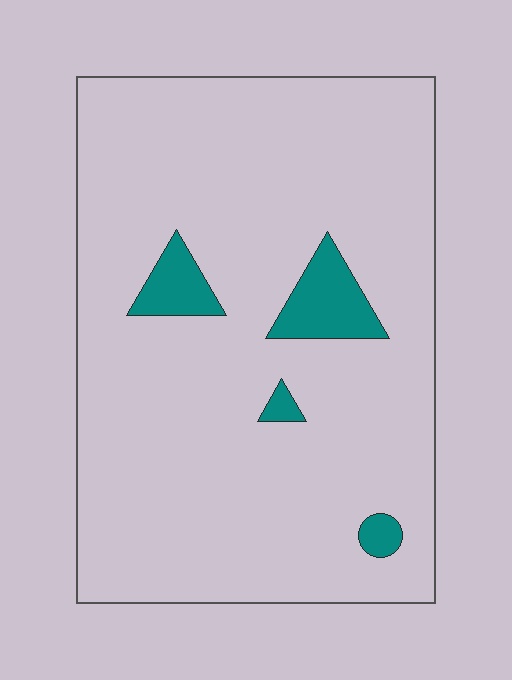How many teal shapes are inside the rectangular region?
4.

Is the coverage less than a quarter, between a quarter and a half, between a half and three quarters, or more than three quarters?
Less than a quarter.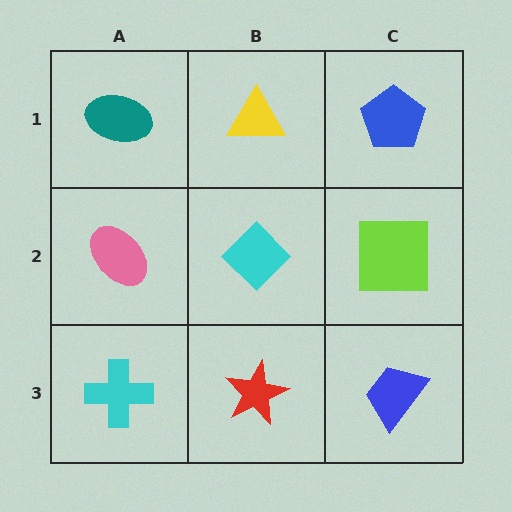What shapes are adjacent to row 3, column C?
A lime square (row 2, column C), a red star (row 3, column B).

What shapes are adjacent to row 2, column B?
A yellow triangle (row 1, column B), a red star (row 3, column B), a pink ellipse (row 2, column A), a lime square (row 2, column C).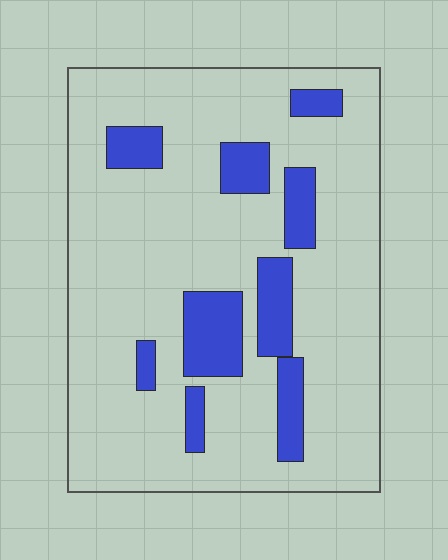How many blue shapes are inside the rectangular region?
9.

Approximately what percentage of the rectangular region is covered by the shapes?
Approximately 15%.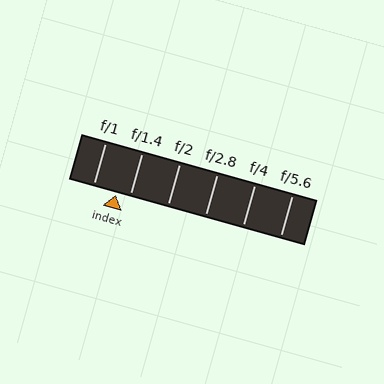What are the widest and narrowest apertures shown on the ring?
The widest aperture shown is f/1 and the narrowest is f/5.6.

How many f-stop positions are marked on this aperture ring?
There are 6 f-stop positions marked.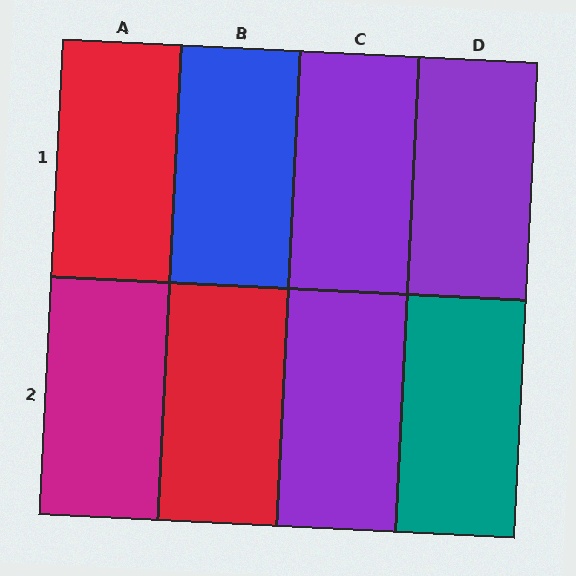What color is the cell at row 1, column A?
Red.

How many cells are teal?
1 cell is teal.